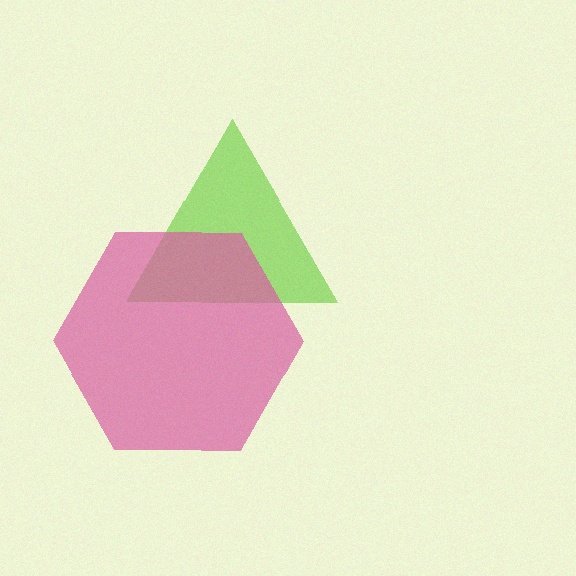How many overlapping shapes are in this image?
There are 2 overlapping shapes in the image.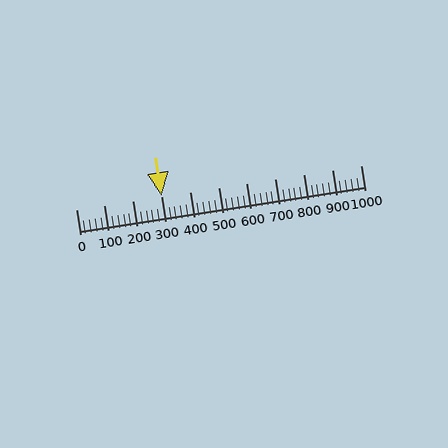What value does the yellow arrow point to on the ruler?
The yellow arrow points to approximately 300.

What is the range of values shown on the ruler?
The ruler shows values from 0 to 1000.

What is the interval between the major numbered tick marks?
The major tick marks are spaced 100 units apart.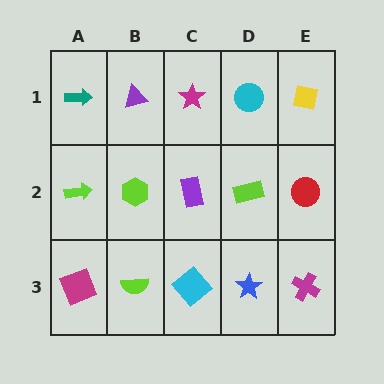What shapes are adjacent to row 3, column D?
A lime rectangle (row 2, column D), a cyan diamond (row 3, column C), a magenta cross (row 3, column E).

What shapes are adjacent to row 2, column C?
A magenta star (row 1, column C), a cyan diamond (row 3, column C), a lime hexagon (row 2, column B), a lime rectangle (row 2, column D).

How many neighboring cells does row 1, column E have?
2.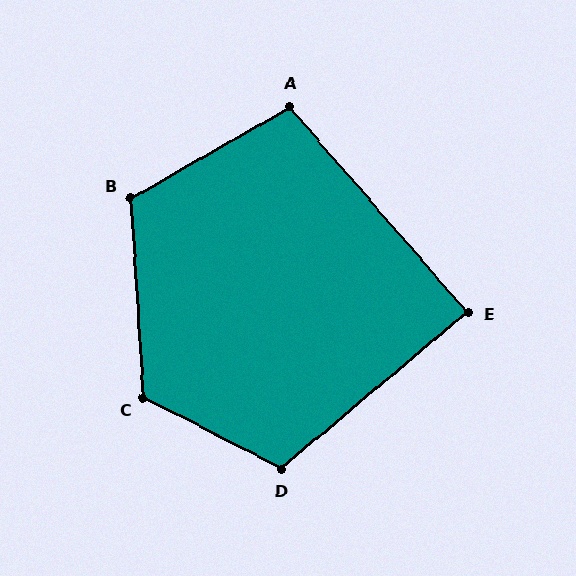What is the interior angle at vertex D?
Approximately 112 degrees (obtuse).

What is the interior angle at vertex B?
Approximately 116 degrees (obtuse).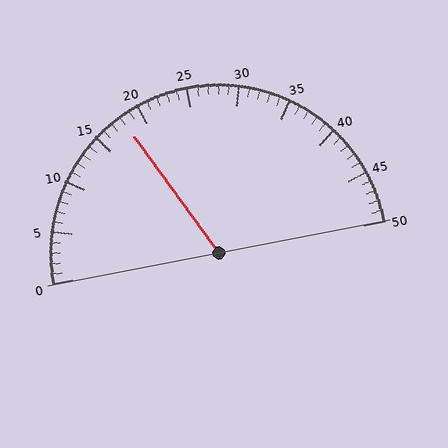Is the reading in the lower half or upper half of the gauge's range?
The reading is in the lower half of the range (0 to 50).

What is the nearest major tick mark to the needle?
The nearest major tick mark is 20.